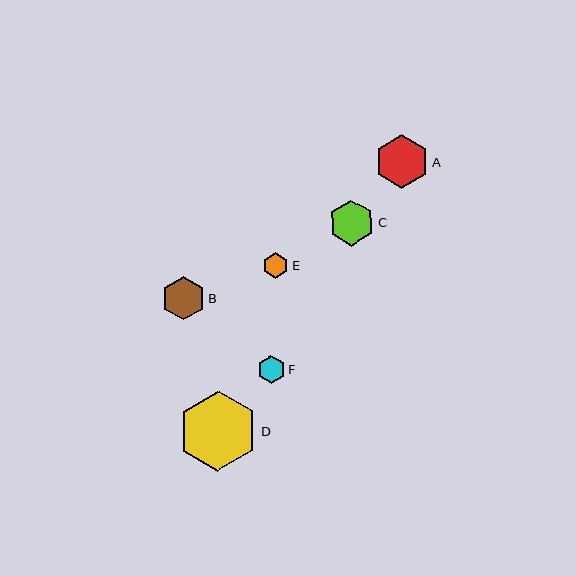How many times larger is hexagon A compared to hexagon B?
Hexagon A is approximately 1.2 times the size of hexagon B.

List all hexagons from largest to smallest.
From largest to smallest: D, A, C, B, F, E.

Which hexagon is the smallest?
Hexagon E is the smallest with a size of approximately 26 pixels.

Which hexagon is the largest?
Hexagon D is the largest with a size of approximately 80 pixels.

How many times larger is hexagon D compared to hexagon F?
Hexagon D is approximately 2.8 times the size of hexagon F.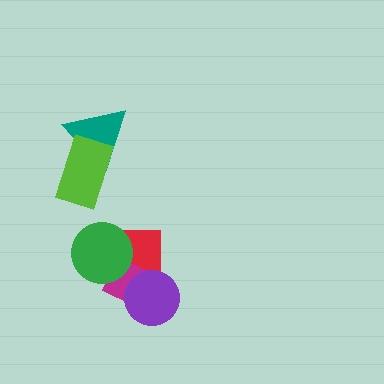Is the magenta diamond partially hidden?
Yes, it is partially covered by another shape.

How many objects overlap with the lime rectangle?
1 object overlaps with the lime rectangle.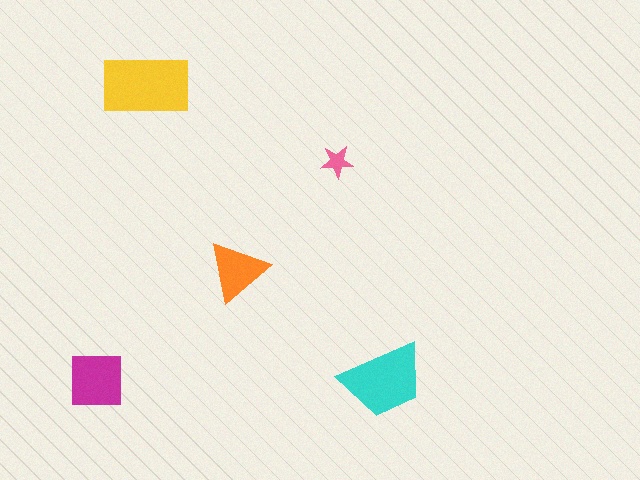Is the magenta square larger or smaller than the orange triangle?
Larger.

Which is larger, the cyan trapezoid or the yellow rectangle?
The yellow rectangle.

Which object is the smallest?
The pink star.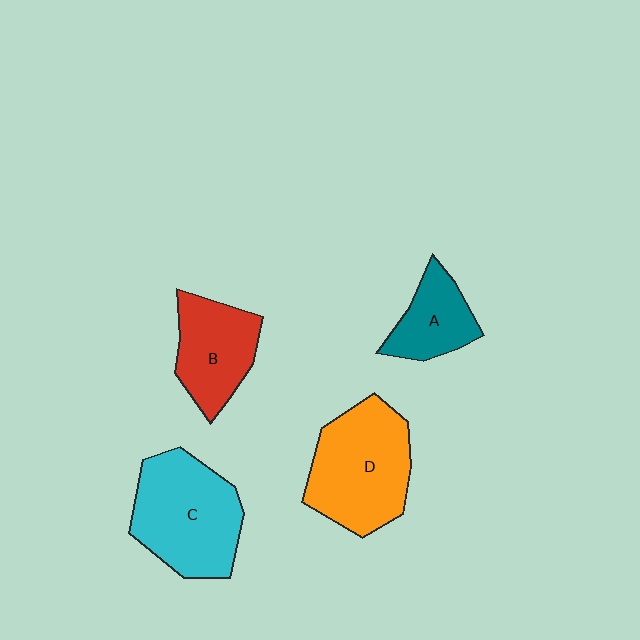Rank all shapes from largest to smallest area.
From largest to smallest: C (cyan), D (orange), B (red), A (teal).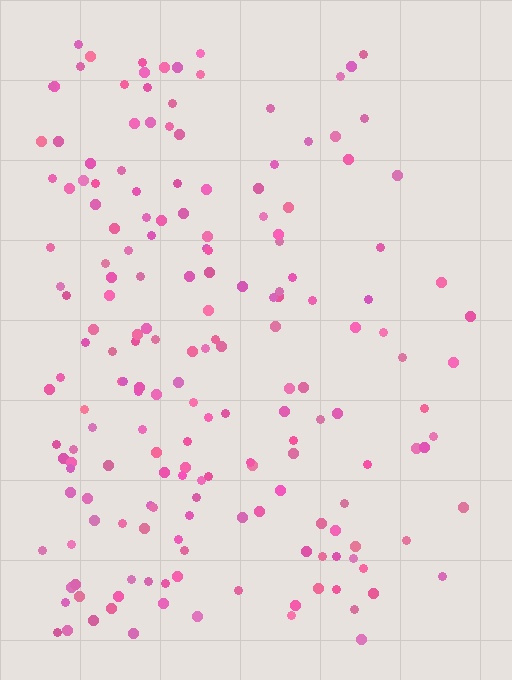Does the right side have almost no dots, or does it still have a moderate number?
Still a moderate number, just noticeably fewer than the left.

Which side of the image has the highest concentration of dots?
The left.